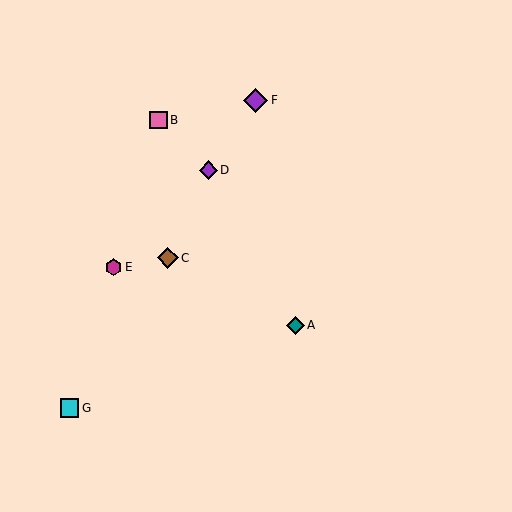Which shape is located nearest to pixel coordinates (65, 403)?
The cyan square (labeled G) at (70, 408) is nearest to that location.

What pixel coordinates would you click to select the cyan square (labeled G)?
Click at (70, 408) to select the cyan square G.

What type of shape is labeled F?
Shape F is a purple diamond.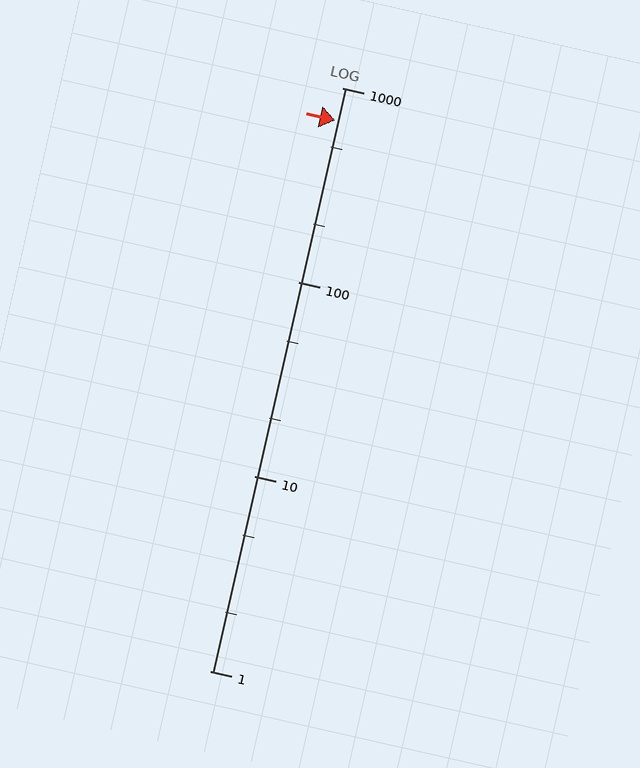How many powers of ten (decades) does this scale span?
The scale spans 3 decades, from 1 to 1000.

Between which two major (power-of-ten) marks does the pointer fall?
The pointer is between 100 and 1000.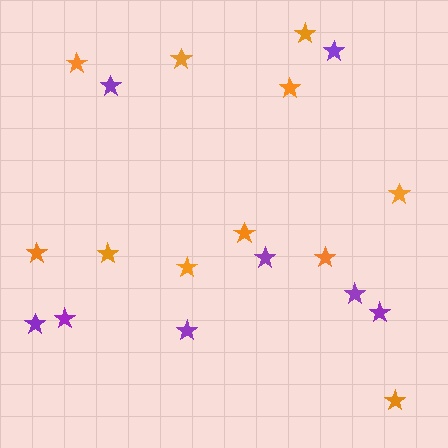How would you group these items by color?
There are 2 groups: one group of purple stars (8) and one group of orange stars (11).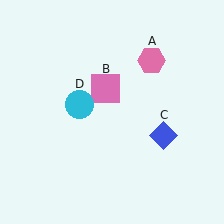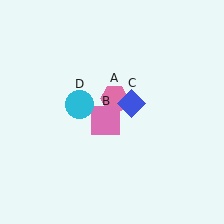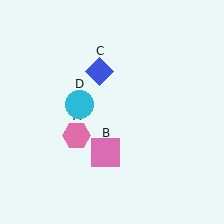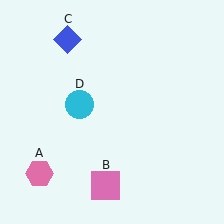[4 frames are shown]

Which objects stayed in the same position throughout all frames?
Cyan circle (object D) remained stationary.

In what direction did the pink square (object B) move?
The pink square (object B) moved down.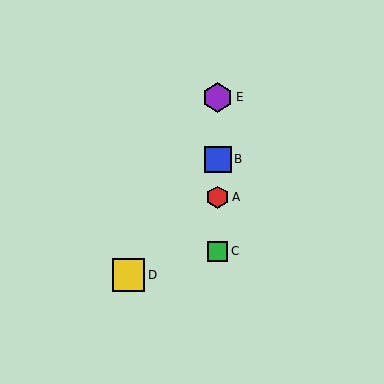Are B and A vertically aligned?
Yes, both are at x≈218.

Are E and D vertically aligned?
No, E is at x≈218 and D is at x≈129.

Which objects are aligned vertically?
Objects A, B, C, E are aligned vertically.